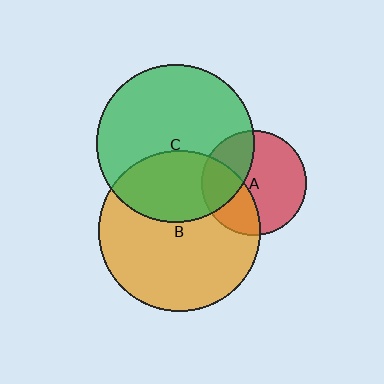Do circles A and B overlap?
Yes.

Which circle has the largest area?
Circle B (orange).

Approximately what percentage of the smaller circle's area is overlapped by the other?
Approximately 35%.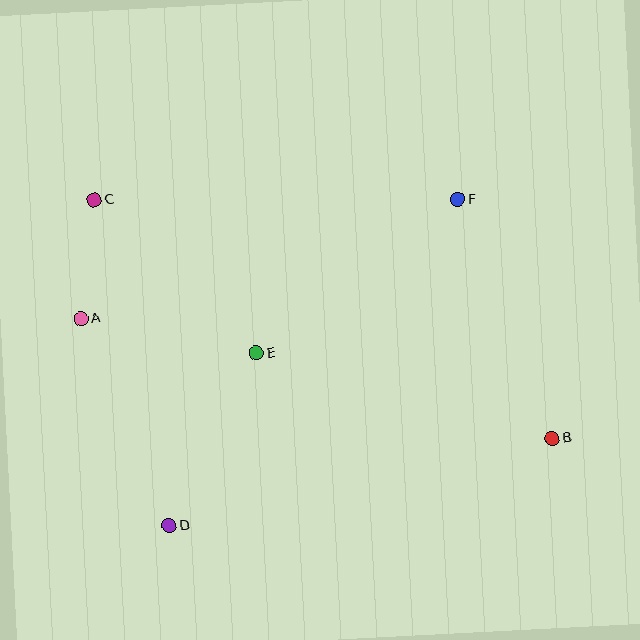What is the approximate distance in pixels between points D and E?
The distance between D and E is approximately 194 pixels.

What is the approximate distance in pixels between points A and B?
The distance between A and B is approximately 486 pixels.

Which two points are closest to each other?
Points A and C are closest to each other.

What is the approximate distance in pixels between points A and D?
The distance between A and D is approximately 225 pixels.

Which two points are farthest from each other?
Points B and C are farthest from each other.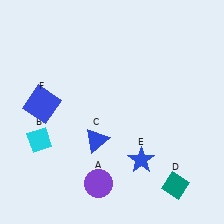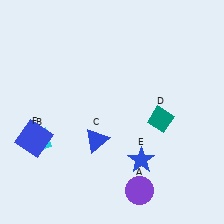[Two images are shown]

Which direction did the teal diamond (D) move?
The teal diamond (D) moved up.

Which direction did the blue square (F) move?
The blue square (F) moved down.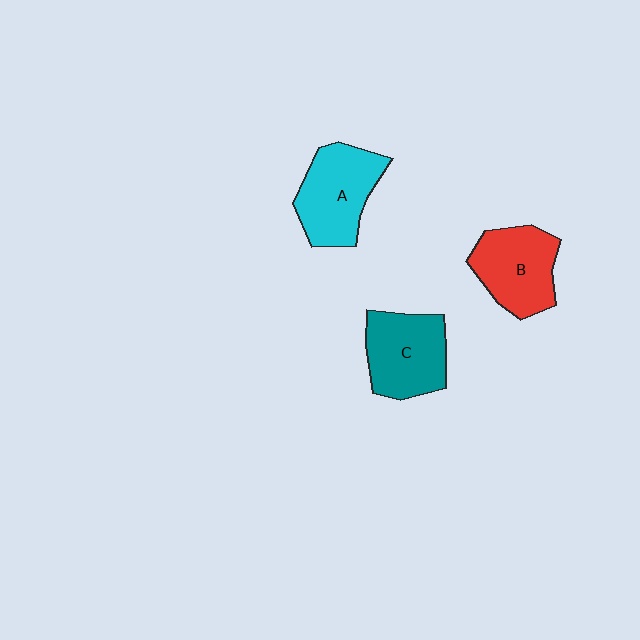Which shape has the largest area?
Shape A (cyan).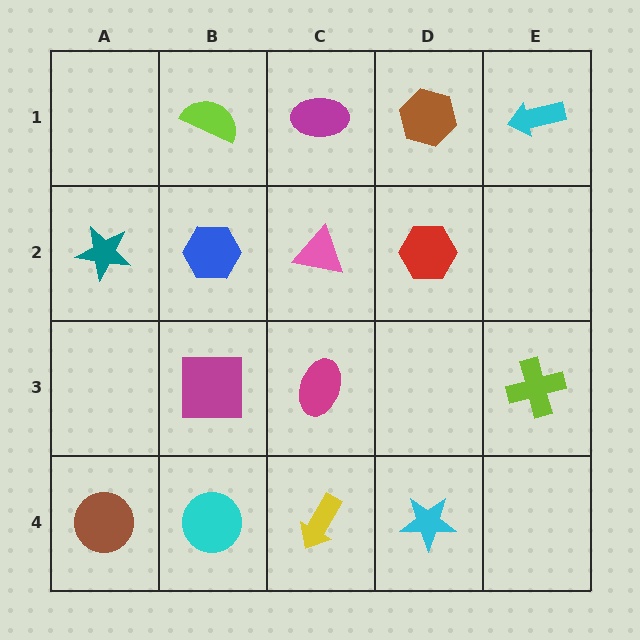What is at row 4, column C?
A yellow arrow.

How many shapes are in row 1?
4 shapes.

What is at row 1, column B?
A lime semicircle.